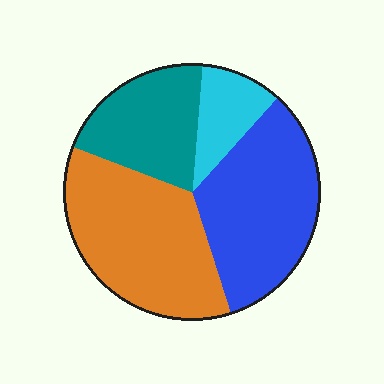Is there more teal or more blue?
Blue.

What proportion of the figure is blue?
Blue takes up about one third (1/3) of the figure.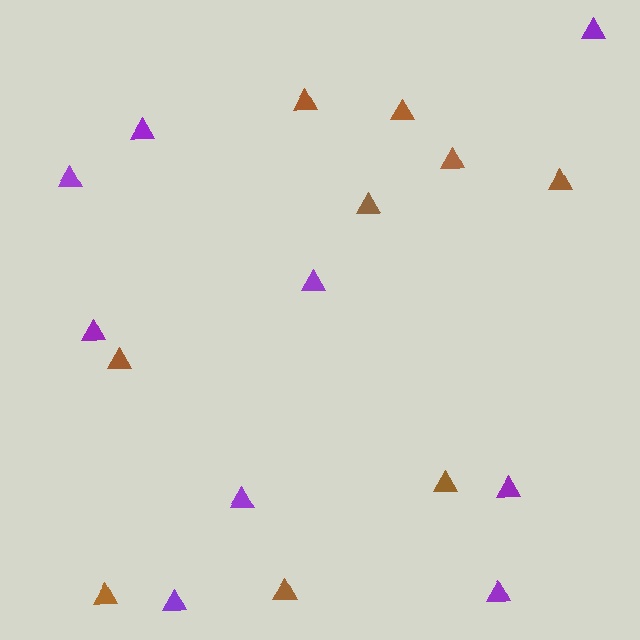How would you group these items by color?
There are 2 groups: one group of purple triangles (9) and one group of brown triangles (9).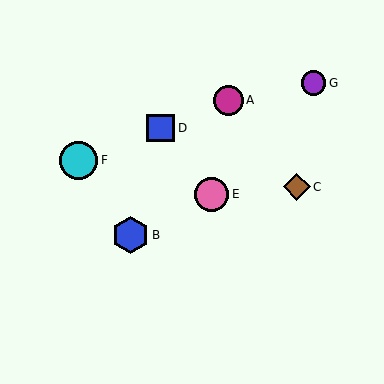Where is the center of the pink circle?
The center of the pink circle is at (212, 195).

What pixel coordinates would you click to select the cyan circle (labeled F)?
Click at (79, 160) to select the cyan circle F.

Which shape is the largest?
The cyan circle (labeled F) is the largest.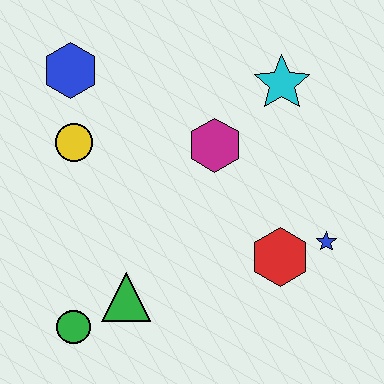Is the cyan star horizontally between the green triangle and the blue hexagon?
No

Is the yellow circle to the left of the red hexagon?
Yes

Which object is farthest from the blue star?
The blue hexagon is farthest from the blue star.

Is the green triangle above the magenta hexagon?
No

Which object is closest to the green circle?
The green triangle is closest to the green circle.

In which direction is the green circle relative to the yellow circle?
The green circle is below the yellow circle.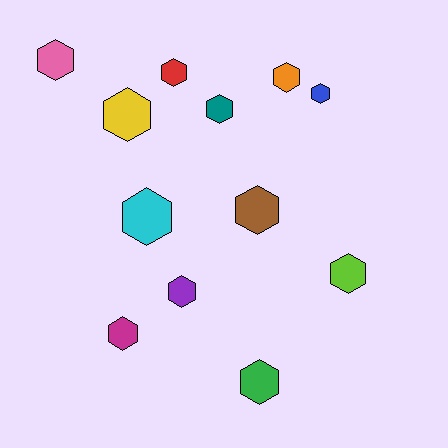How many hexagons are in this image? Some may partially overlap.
There are 12 hexagons.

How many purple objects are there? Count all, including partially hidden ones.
There is 1 purple object.